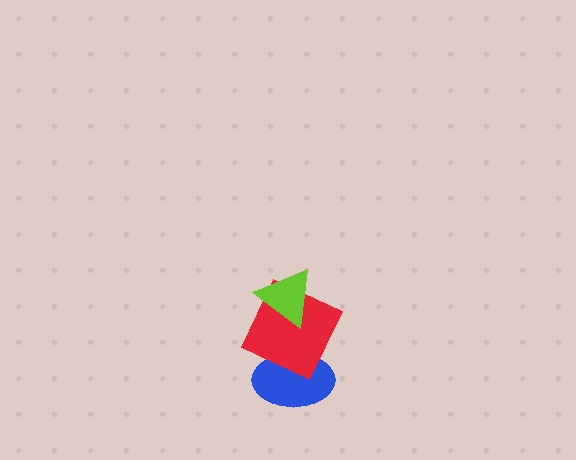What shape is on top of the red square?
The lime triangle is on top of the red square.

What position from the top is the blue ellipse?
The blue ellipse is 3rd from the top.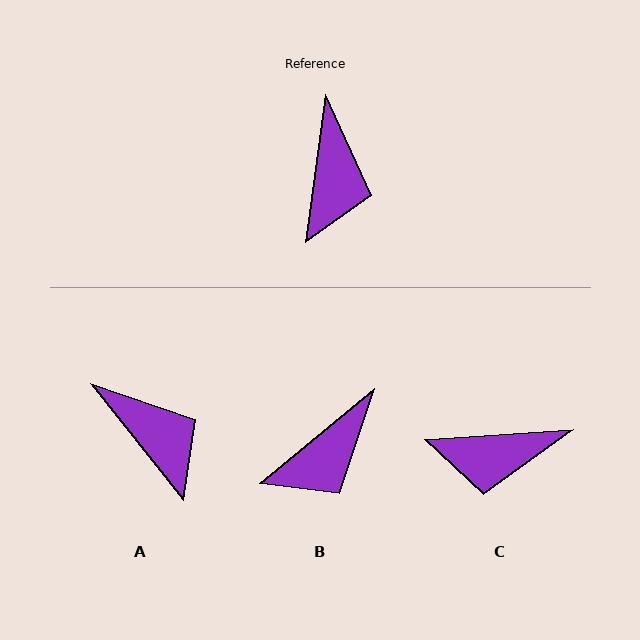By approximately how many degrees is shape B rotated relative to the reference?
Approximately 43 degrees clockwise.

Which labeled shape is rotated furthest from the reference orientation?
C, about 79 degrees away.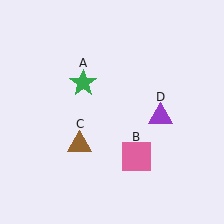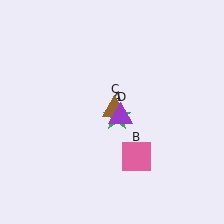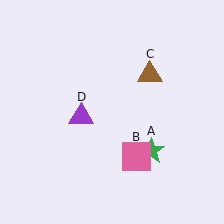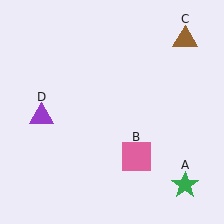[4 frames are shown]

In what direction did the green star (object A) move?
The green star (object A) moved down and to the right.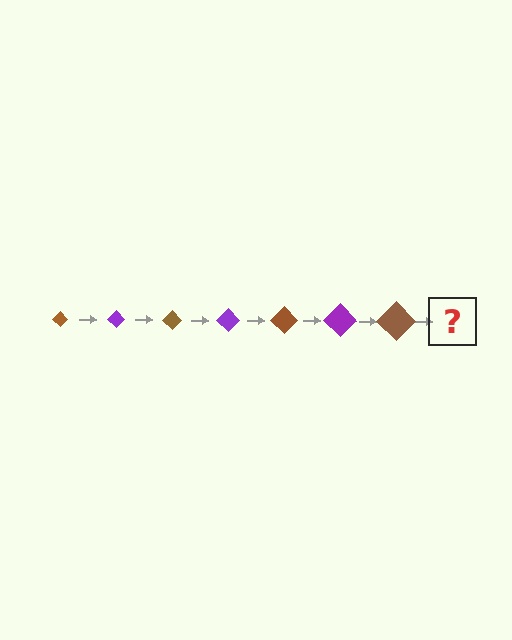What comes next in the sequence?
The next element should be a purple diamond, larger than the previous one.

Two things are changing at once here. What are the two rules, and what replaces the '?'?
The two rules are that the diamond grows larger each step and the color cycles through brown and purple. The '?' should be a purple diamond, larger than the previous one.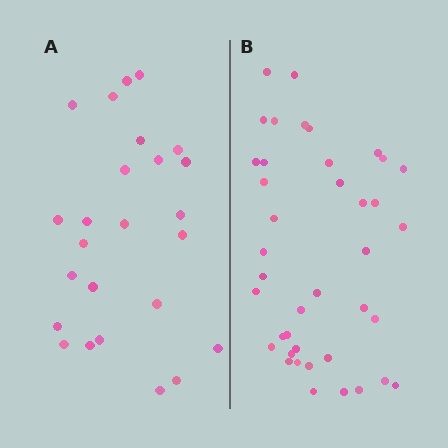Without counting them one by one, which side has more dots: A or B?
Region B (the right region) has more dots.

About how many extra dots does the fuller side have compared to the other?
Region B has approximately 15 more dots than region A.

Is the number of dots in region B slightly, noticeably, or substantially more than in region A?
Region B has substantially more. The ratio is roughly 1.6 to 1.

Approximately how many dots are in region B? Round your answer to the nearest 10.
About 40 dots.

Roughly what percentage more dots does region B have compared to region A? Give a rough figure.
About 60% more.